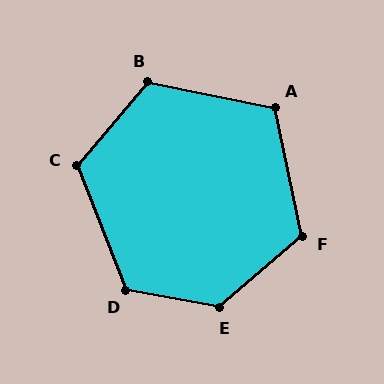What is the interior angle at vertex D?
Approximately 122 degrees (obtuse).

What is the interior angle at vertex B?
Approximately 119 degrees (obtuse).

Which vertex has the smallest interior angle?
A, at approximately 113 degrees.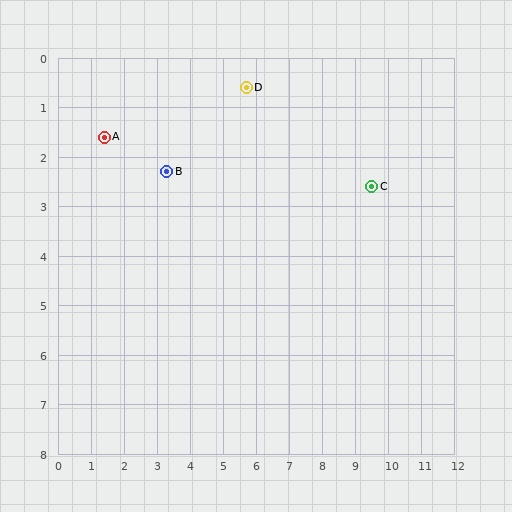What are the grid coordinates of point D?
Point D is at approximately (5.7, 0.6).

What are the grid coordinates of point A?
Point A is at approximately (1.4, 1.6).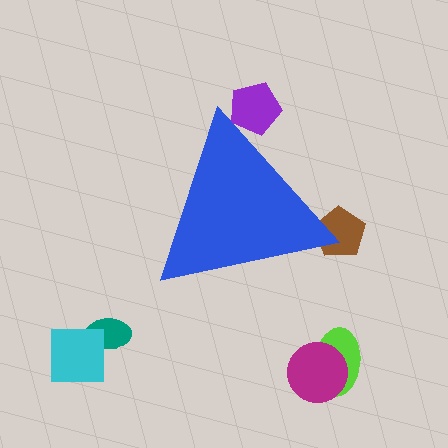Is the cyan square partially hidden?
No, the cyan square is fully visible.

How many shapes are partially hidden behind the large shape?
2 shapes are partially hidden.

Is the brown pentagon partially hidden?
Yes, the brown pentagon is partially hidden behind the blue triangle.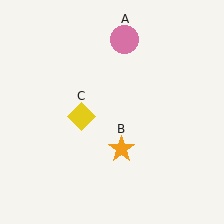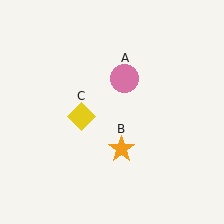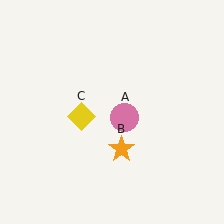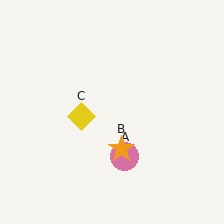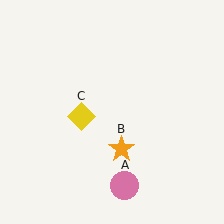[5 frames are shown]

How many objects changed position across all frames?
1 object changed position: pink circle (object A).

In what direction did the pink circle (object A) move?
The pink circle (object A) moved down.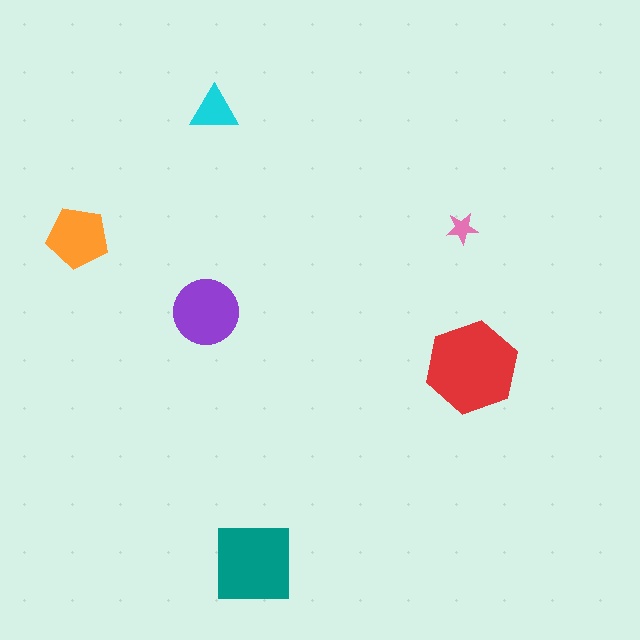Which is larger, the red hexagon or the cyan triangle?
The red hexagon.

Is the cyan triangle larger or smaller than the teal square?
Smaller.